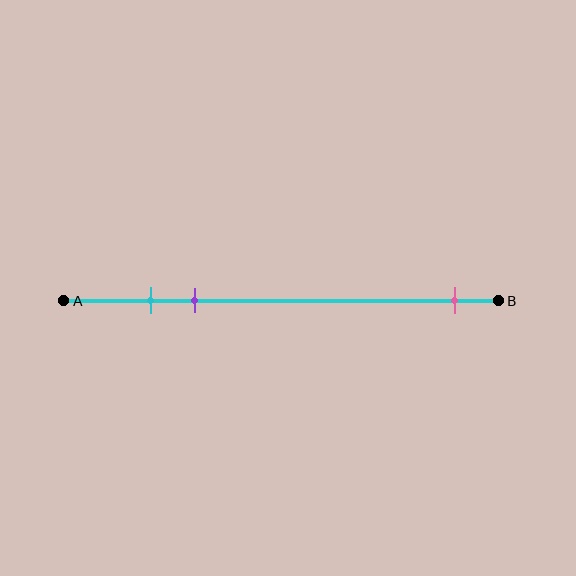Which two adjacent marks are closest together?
The cyan and purple marks are the closest adjacent pair.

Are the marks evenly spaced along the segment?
No, the marks are not evenly spaced.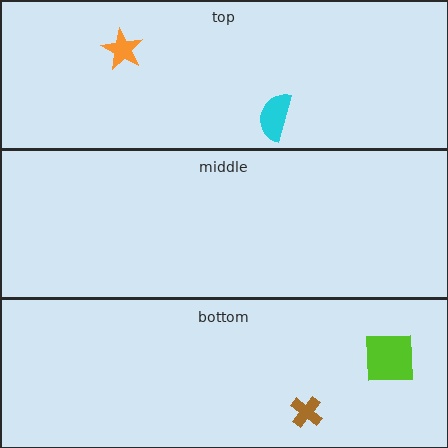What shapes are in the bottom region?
The lime square, the brown cross.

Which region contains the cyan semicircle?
The top region.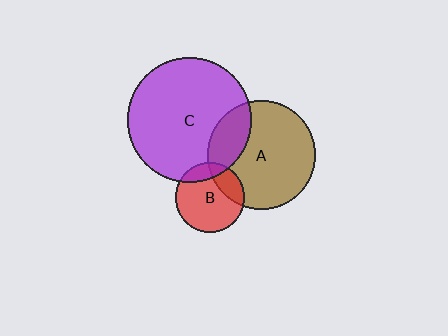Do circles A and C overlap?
Yes.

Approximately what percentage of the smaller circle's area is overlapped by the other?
Approximately 25%.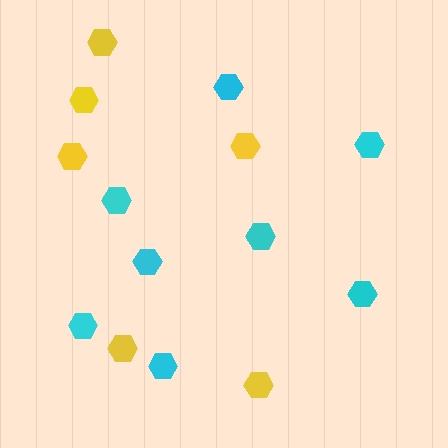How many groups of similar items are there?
There are 2 groups: one group of yellow hexagons (6) and one group of cyan hexagons (8).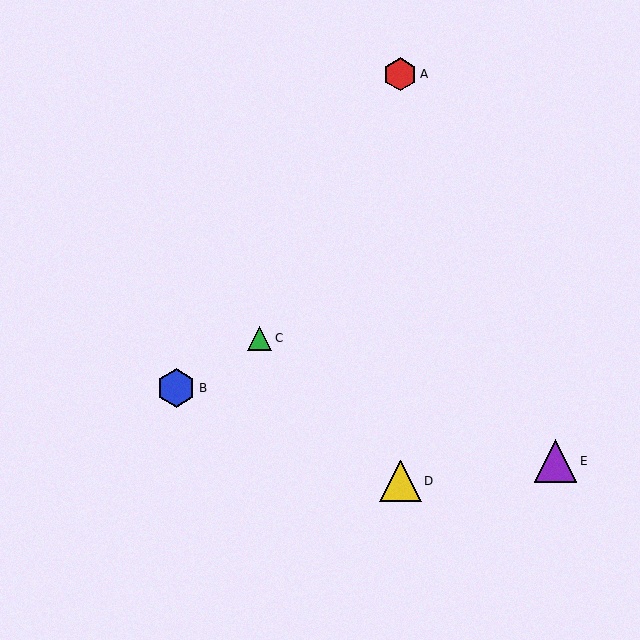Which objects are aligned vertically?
Objects A, D are aligned vertically.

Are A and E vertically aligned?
No, A is at x≈400 and E is at x≈555.